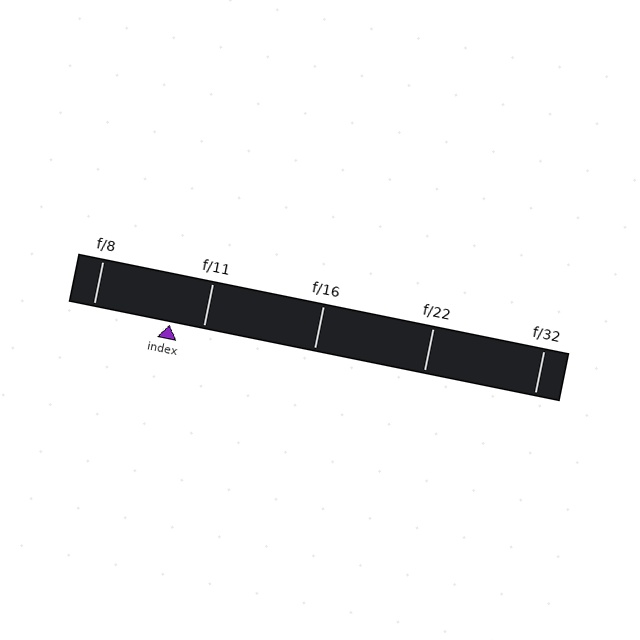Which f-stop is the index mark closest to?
The index mark is closest to f/11.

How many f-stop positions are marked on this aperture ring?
There are 5 f-stop positions marked.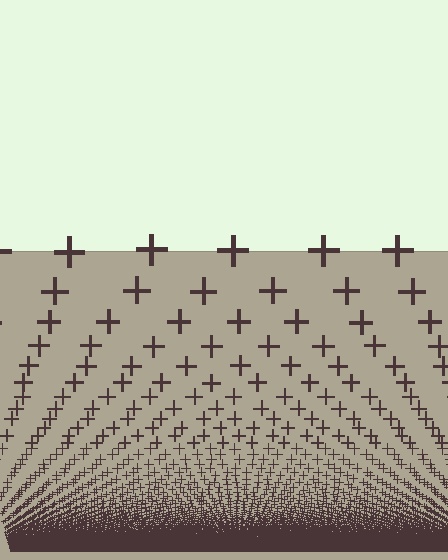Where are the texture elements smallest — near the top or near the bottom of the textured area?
Near the bottom.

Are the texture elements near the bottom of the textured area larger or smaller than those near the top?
Smaller. The gradient is inverted — elements near the bottom are smaller and denser.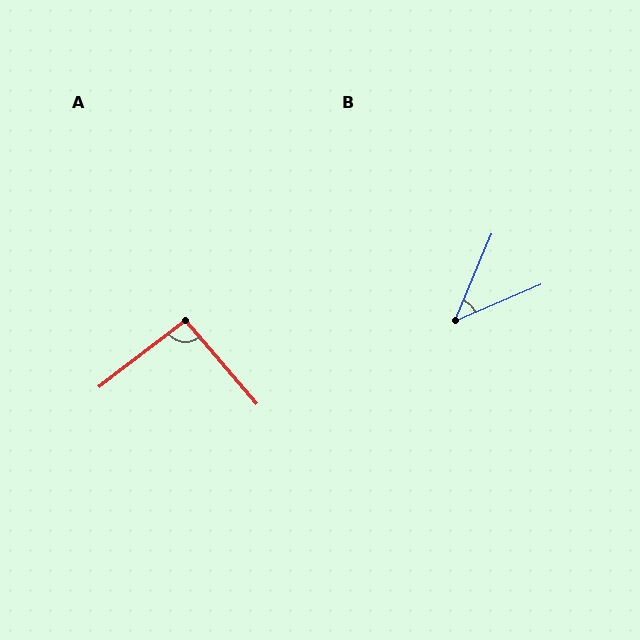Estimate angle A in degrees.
Approximately 93 degrees.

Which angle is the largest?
A, at approximately 93 degrees.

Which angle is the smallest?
B, at approximately 44 degrees.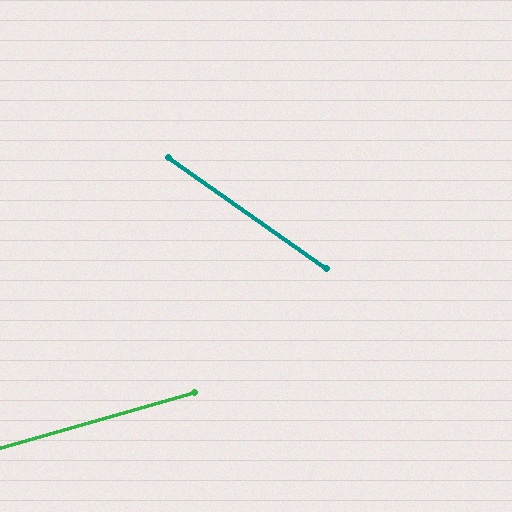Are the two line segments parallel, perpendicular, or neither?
Neither parallel nor perpendicular — they differ by about 51°.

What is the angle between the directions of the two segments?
Approximately 51 degrees.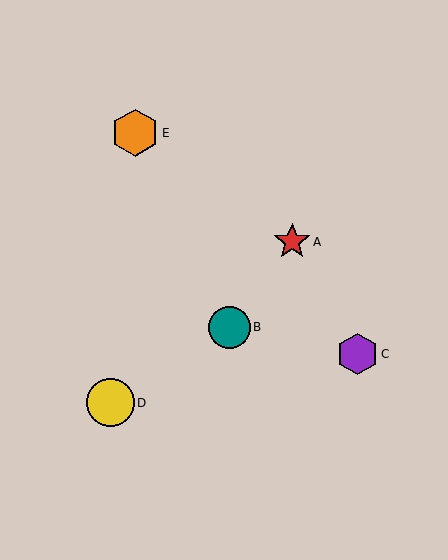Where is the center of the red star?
The center of the red star is at (292, 242).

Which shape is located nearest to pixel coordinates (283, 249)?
The red star (labeled A) at (292, 242) is nearest to that location.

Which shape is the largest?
The yellow circle (labeled D) is the largest.